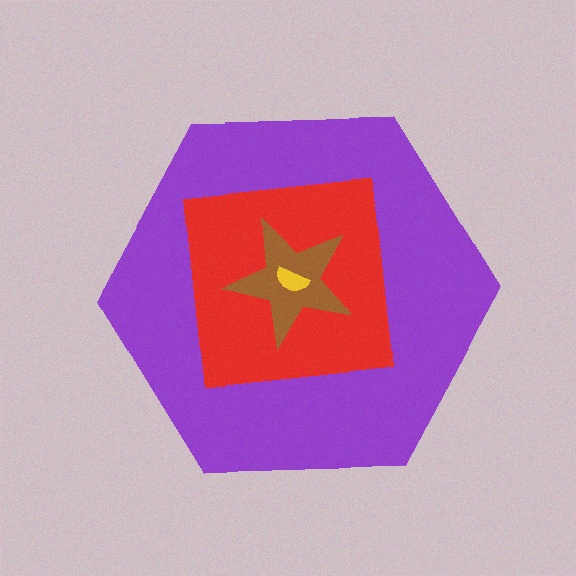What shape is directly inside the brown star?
The yellow semicircle.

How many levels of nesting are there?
4.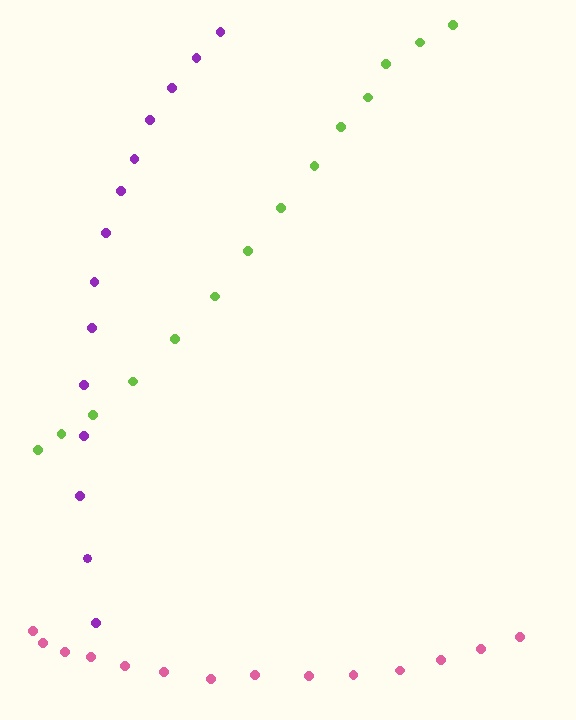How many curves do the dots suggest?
There are 3 distinct paths.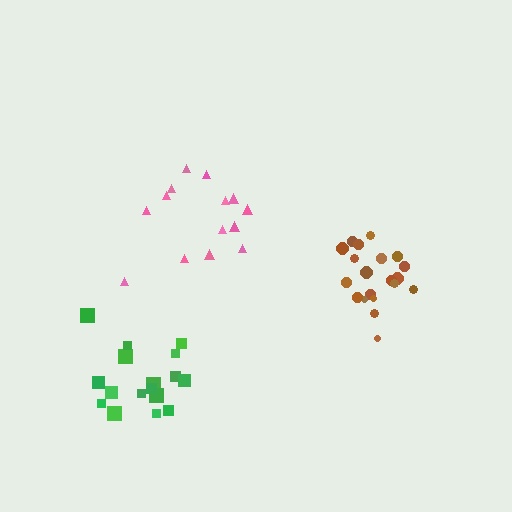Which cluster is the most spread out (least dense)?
Pink.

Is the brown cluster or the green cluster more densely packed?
Brown.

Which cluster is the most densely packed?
Brown.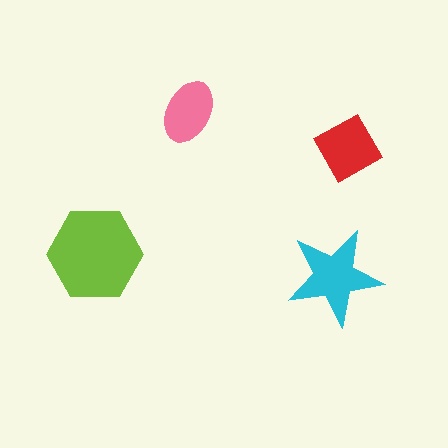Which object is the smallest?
The pink ellipse.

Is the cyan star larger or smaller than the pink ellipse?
Larger.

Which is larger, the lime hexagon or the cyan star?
The lime hexagon.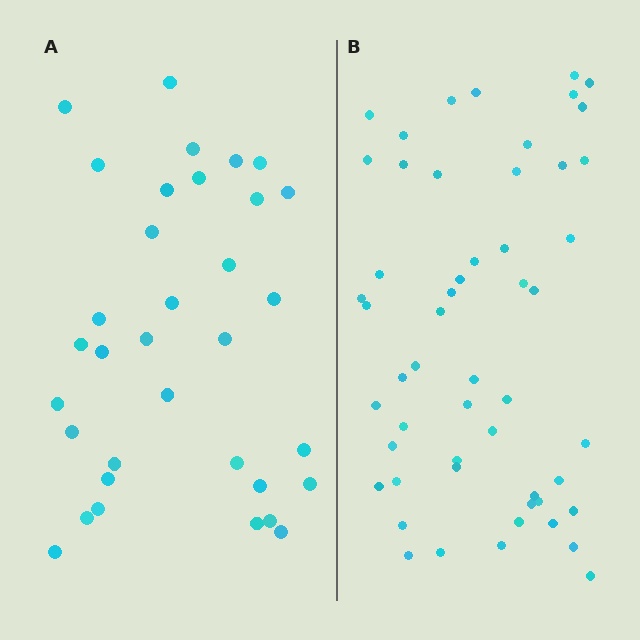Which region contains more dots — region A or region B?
Region B (the right region) has more dots.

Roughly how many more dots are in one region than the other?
Region B has approximately 20 more dots than region A.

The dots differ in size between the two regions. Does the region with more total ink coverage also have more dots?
No. Region A has more total ink coverage because its dots are larger, but region B actually contains more individual dots. Total area can be misleading — the number of items is what matters here.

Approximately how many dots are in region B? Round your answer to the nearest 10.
About 50 dots. (The exact count is 53, which rounds to 50.)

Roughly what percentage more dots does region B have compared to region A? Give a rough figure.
About 55% more.